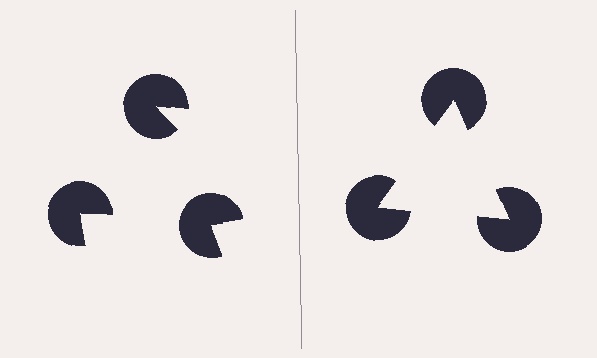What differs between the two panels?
The pac-man discs are positioned identically on both sides; only the wedge orientations differ. On the right they align to a triangle; on the left they are misaligned.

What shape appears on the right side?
An illusory triangle.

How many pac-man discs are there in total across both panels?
6 — 3 on each side.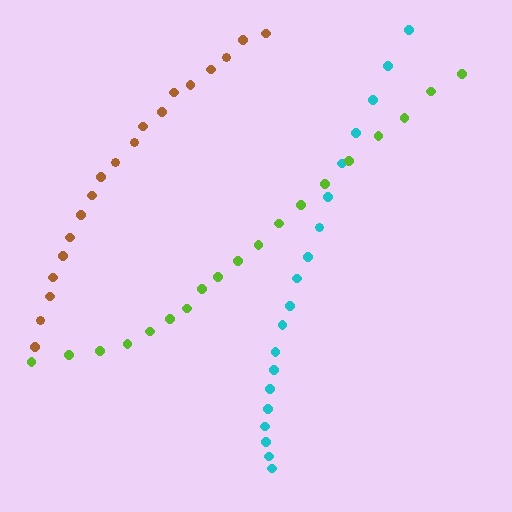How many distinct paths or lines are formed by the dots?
There are 3 distinct paths.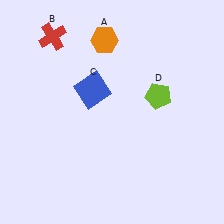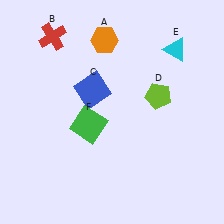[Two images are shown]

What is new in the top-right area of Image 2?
A cyan triangle (E) was added in the top-right area of Image 2.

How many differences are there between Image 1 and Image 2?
There are 2 differences between the two images.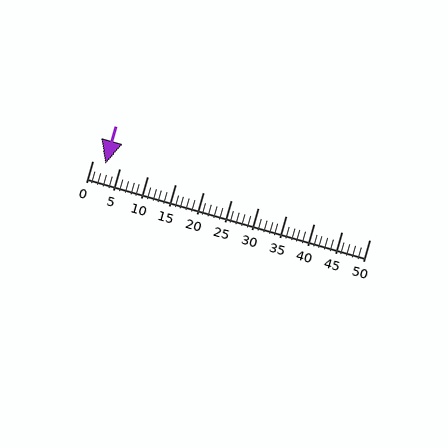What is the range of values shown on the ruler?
The ruler shows values from 0 to 50.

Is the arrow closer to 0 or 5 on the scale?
The arrow is closer to 0.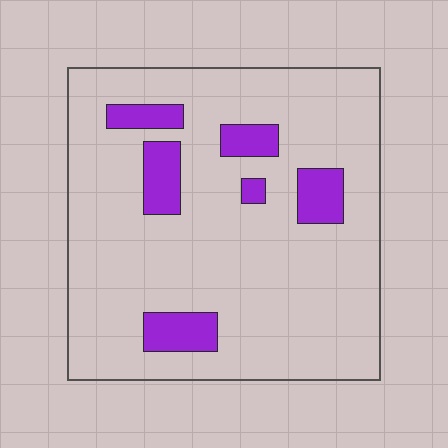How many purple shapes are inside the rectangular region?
6.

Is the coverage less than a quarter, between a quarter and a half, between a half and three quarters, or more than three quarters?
Less than a quarter.